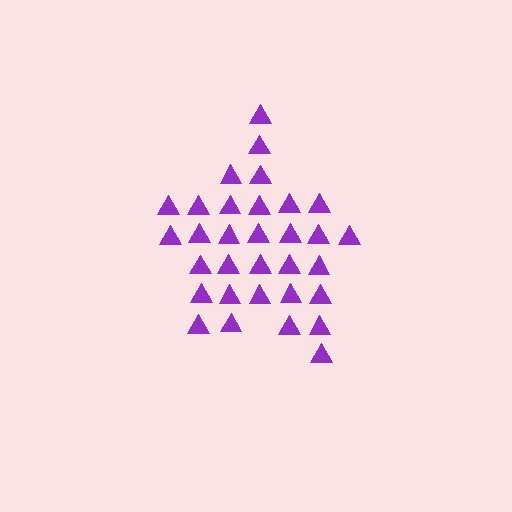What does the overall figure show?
The overall figure shows a star.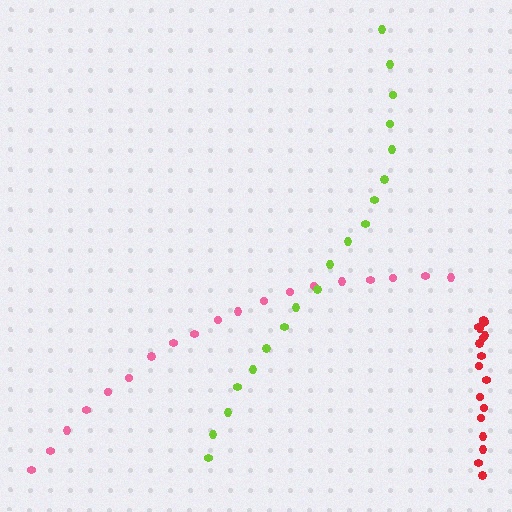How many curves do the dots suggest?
There are 3 distinct paths.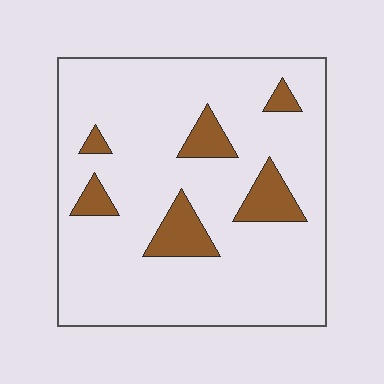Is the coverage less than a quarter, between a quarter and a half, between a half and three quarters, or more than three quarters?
Less than a quarter.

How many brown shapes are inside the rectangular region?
6.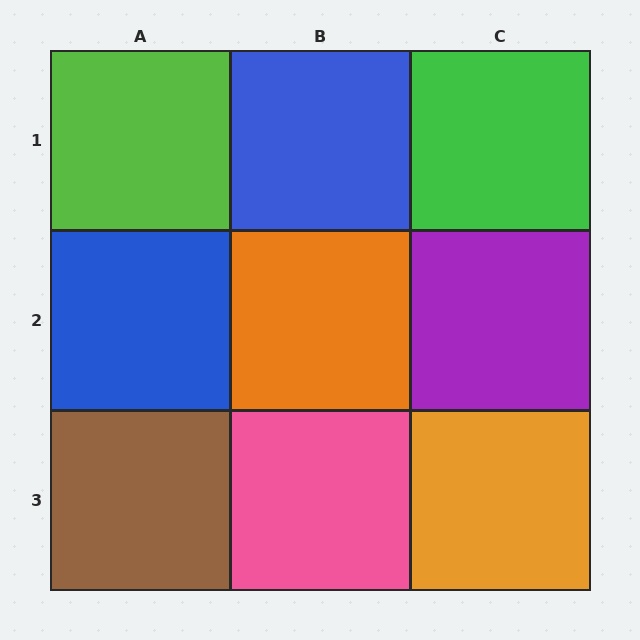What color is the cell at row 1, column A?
Lime.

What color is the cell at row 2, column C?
Purple.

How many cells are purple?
1 cell is purple.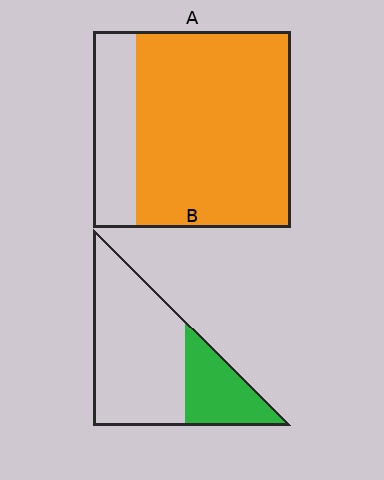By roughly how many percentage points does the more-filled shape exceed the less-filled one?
By roughly 50 percentage points (A over B).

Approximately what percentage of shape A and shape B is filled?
A is approximately 80% and B is approximately 30%.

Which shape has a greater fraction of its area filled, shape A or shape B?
Shape A.